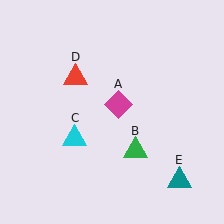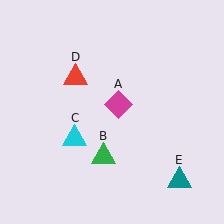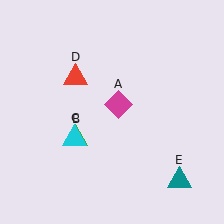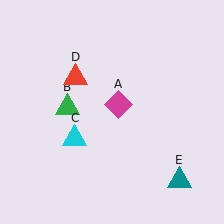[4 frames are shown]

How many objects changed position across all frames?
1 object changed position: green triangle (object B).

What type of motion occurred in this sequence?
The green triangle (object B) rotated clockwise around the center of the scene.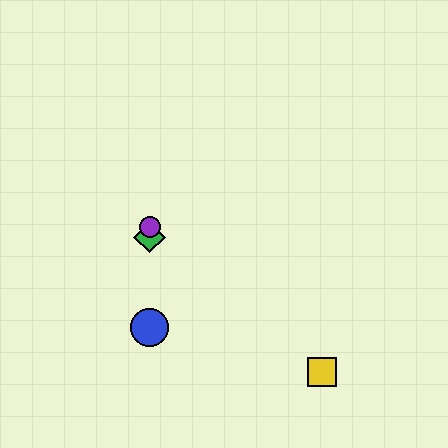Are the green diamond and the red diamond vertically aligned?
Yes, both are at x≈150.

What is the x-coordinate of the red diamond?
The red diamond is at x≈150.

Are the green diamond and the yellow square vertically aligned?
No, the green diamond is at x≈150 and the yellow square is at x≈322.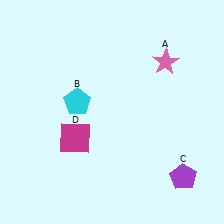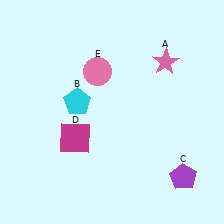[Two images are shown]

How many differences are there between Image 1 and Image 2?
There is 1 difference between the two images.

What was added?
A pink circle (E) was added in Image 2.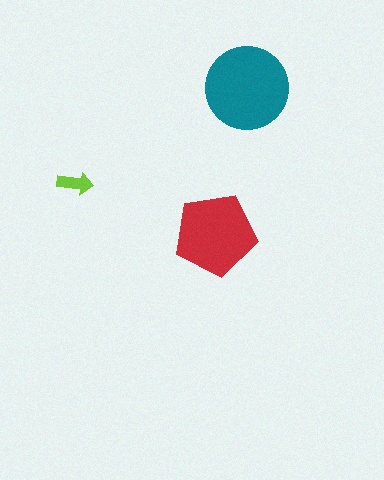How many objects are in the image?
There are 3 objects in the image.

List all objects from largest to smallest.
The teal circle, the red pentagon, the lime arrow.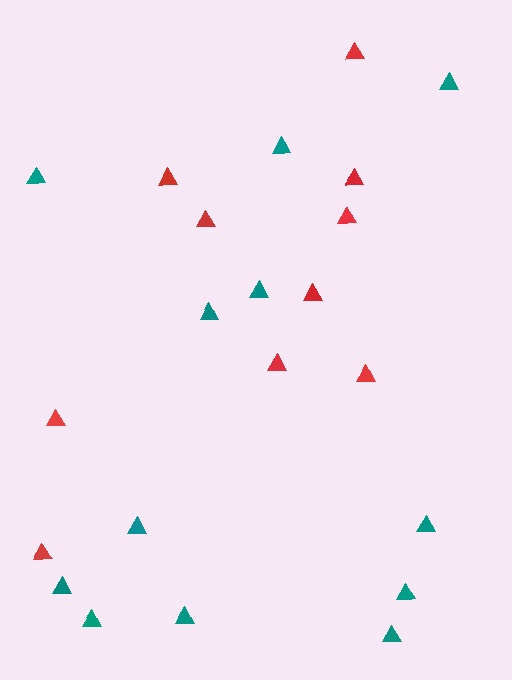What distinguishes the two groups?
There are 2 groups: one group of teal triangles (12) and one group of red triangles (10).